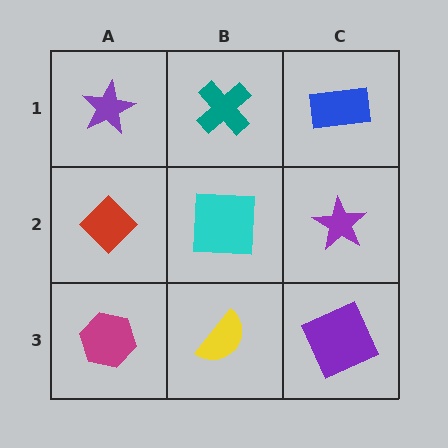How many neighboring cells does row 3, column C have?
2.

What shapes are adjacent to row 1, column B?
A cyan square (row 2, column B), a purple star (row 1, column A), a blue rectangle (row 1, column C).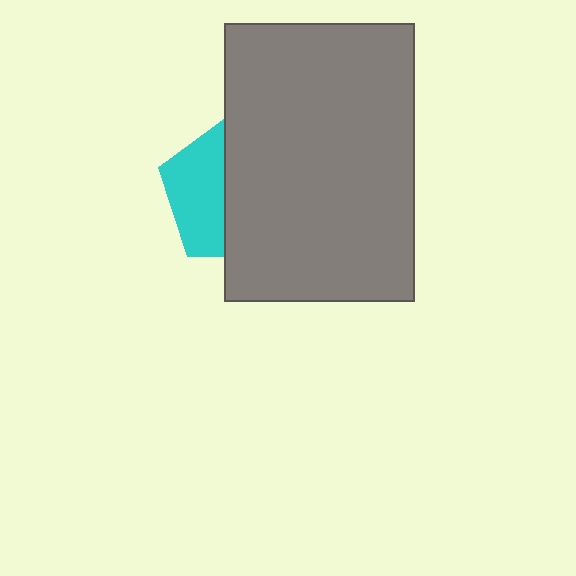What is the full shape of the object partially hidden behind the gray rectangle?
The partially hidden object is a cyan pentagon.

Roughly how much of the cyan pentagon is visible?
A small part of it is visible (roughly 40%).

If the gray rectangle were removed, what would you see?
You would see the complete cyan pentagon.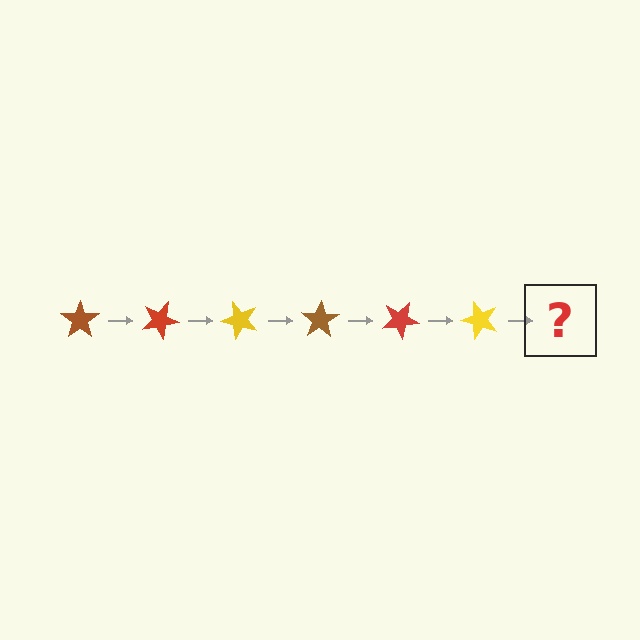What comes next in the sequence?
The next element should be a brown star, rotated 150 degrees from the start.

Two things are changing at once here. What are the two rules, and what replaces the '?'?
The two rules are that it rotates 25 degrees each step and the color cycles through brown, red, and yellow. The '?' should be a brown star, rotated 150 degrees from the start.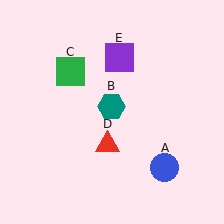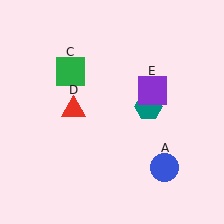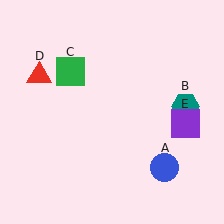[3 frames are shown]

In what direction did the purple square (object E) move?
The purple square (object E) moved down and to the right.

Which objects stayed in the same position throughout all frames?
Blue circle (object A) and green square (object C) remained stationary.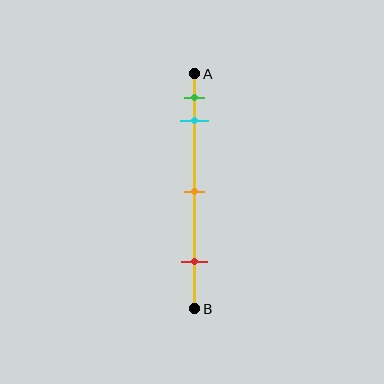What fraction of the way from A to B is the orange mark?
The orange mark is approximately 50% (0.5) of the way from A to B.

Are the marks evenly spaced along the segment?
No, the marks are not evenly spaced.